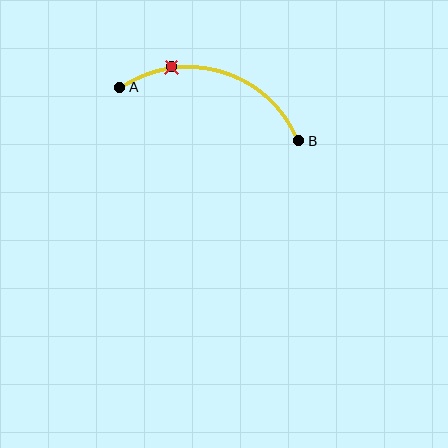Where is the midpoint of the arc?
The arc midpoint is the point on the curve farthest from the straight line joining A and B. It sits above that line.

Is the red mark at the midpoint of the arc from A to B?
No. The red mark lies on the arc but is closer to endpoint A. The arc midpoint would be at the point on the curve equidistant along the arc from both A and B.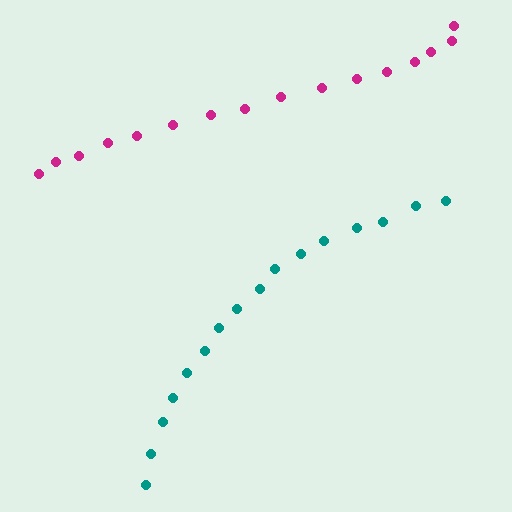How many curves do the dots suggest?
There are 2 distinct paths.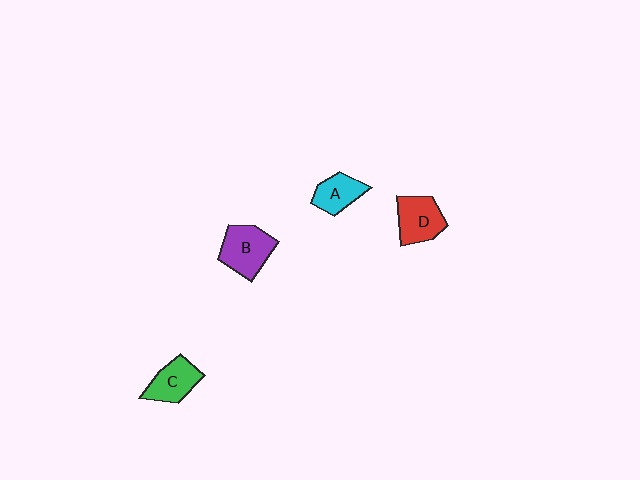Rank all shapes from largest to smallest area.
From largest to smallest: B (purple), D (red), C (green), A (cyan).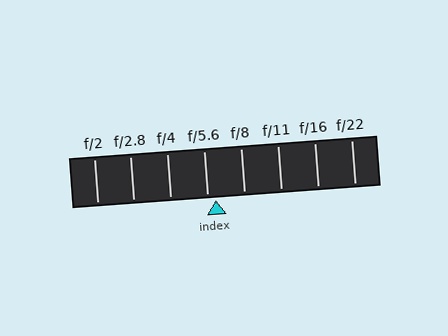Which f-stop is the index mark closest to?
The index mark is closest to f/5.6.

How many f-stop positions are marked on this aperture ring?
There are 8 f-stop positions marked.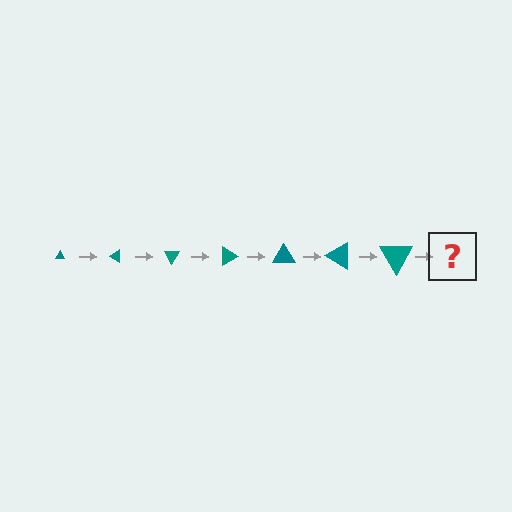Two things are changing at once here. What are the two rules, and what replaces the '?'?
The two rules are that the triangle grows larger each step and it rotates 30 degrees each step. The '?' should be a triangle, larger than the previous one and rotated 210 degrees from the start.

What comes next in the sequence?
The next element should be a triangle, larger than the previous one and rotated 210 degrees from the start.